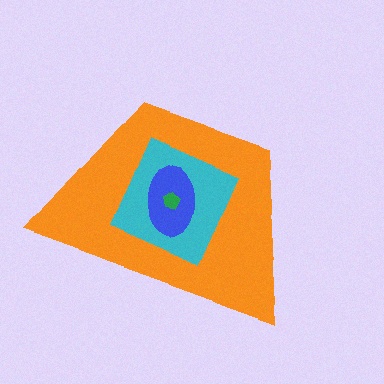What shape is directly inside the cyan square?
The blue ellipse.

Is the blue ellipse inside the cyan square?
Yes.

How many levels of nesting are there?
4.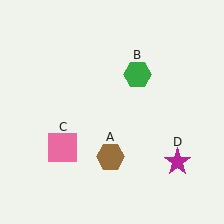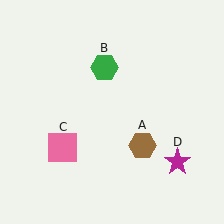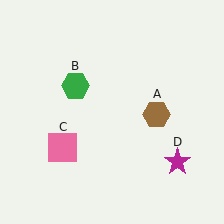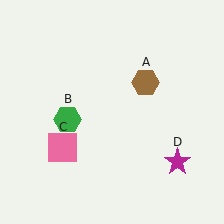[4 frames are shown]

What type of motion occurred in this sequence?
The brown hexagon (object A), green hexagon (object B) rotated counterclockwise around the center of the scene.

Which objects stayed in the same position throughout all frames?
Pink square (object C) and magenta star (object D) remained stationary.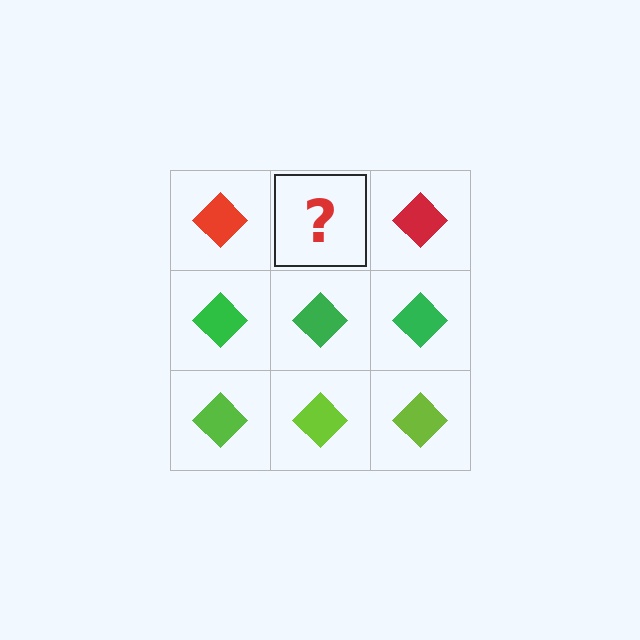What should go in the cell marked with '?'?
The missing cell should contain a red diamond.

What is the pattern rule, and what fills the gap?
The rule is that each row has a consistent color. The gap should be filled with a red diamond.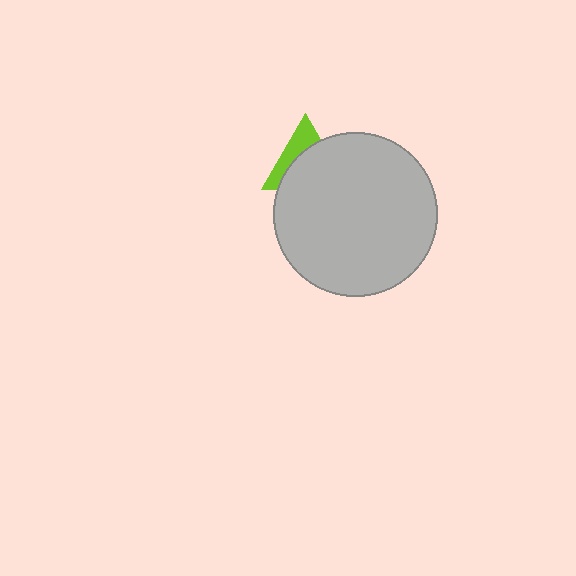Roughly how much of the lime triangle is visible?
A small part of it is visible (roughly 38%).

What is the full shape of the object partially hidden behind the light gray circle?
The partially hidden object is a lime triangle.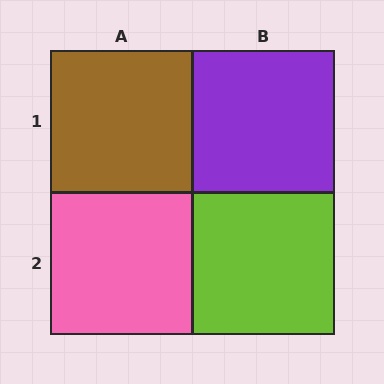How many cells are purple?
1 cell is purple.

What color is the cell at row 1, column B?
Purple.